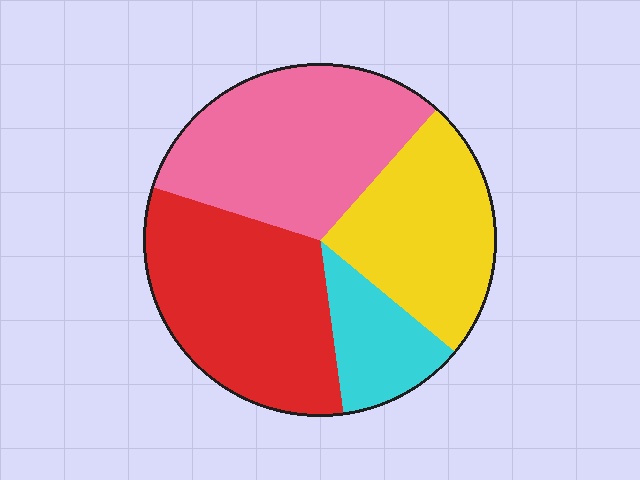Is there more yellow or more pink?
Pink.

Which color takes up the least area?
Cyan, at roughly 10%.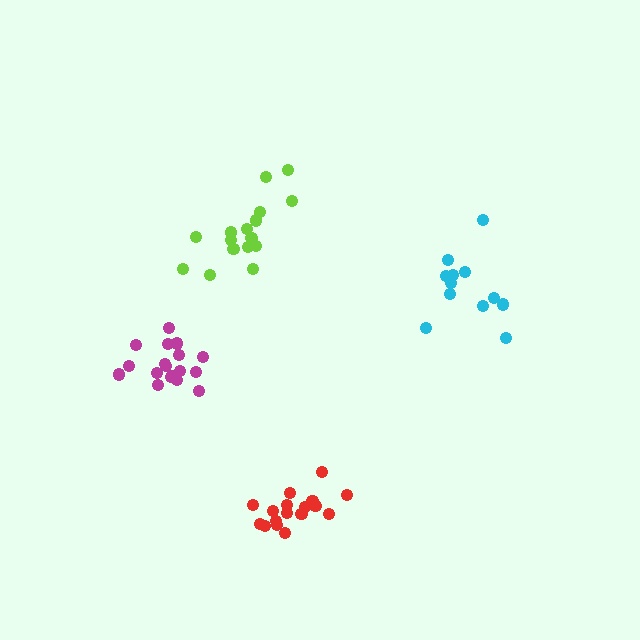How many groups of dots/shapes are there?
There are 4 groups.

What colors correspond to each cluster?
The clusters are colored: magenta, red, lime, cyan.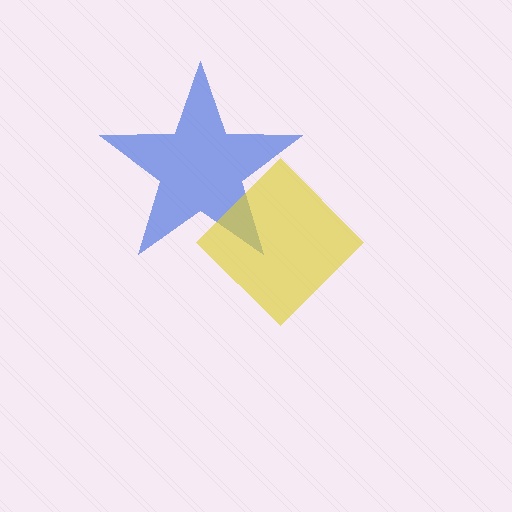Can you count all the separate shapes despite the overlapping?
Yes, there are 2 separate shapes.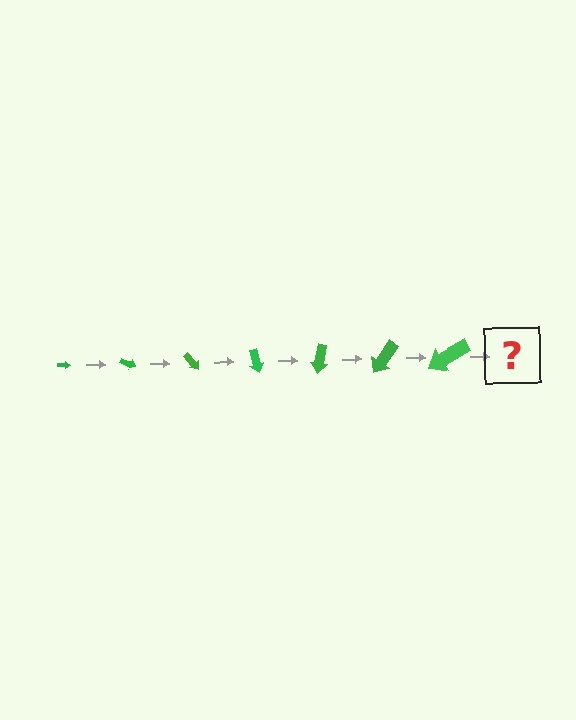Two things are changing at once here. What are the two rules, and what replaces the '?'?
The two rules are that the arrow grows larger each step and it rotates 25 degrees each step. The '?' should be an arrow, larger than the previous one and rotated 175 degrees from the start.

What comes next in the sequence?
The next element should be an arrow, larger than the previous one and rotated 175 degrees from the start.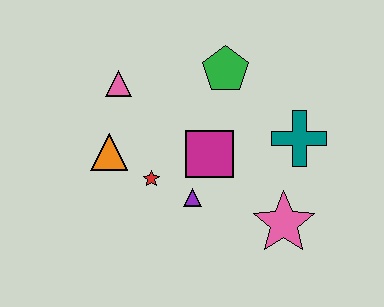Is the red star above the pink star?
Yes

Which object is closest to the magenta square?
The purple triangle is closest to the magenta square.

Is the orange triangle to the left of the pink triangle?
Yes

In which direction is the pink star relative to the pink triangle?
The pink star is to the right of the pink triangle.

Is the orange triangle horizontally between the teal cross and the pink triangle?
No